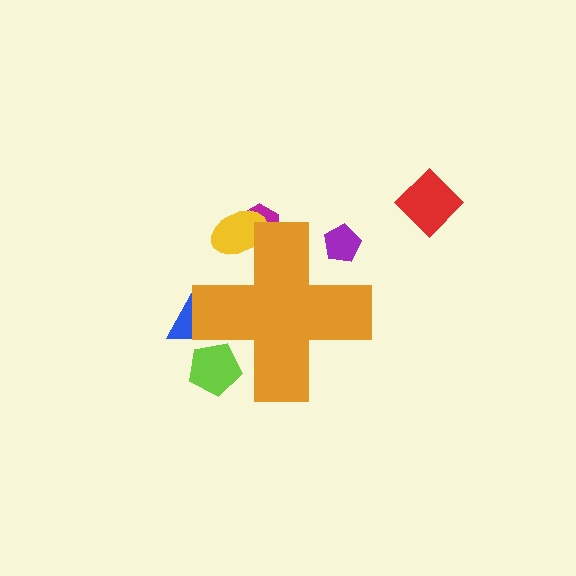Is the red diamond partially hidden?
No, the red diamond is fully visible.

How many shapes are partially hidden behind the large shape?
5 shapes are partially hidden.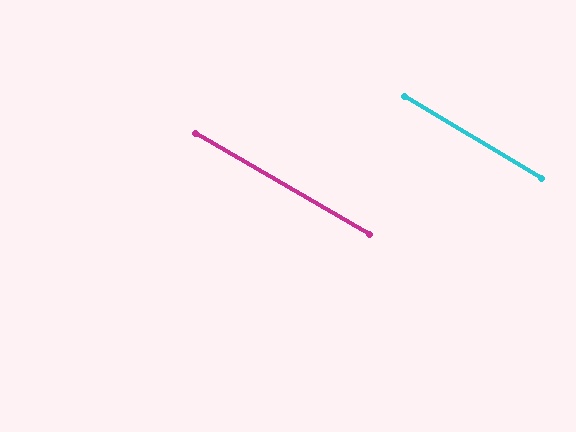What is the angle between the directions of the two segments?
Approximately 1 degree.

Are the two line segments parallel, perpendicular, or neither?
Parallel — their directions differ by only 0.7°.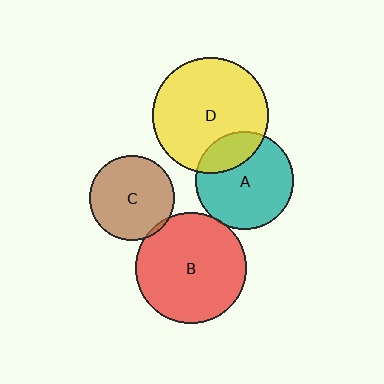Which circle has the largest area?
Circle D (yellow).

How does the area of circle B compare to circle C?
Approximately 1.7 times.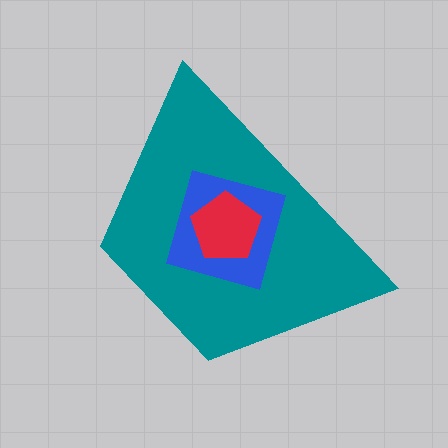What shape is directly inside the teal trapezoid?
The blue diamond.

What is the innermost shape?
The red pentagon.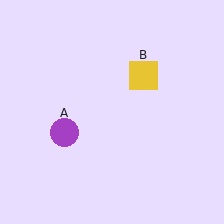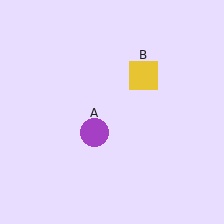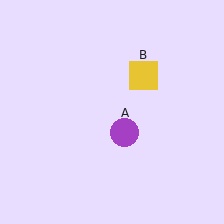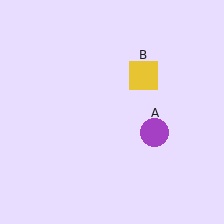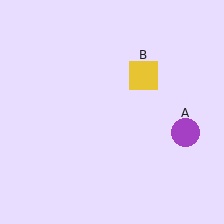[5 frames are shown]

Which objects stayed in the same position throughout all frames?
Yellow square (object B) remained stationary.